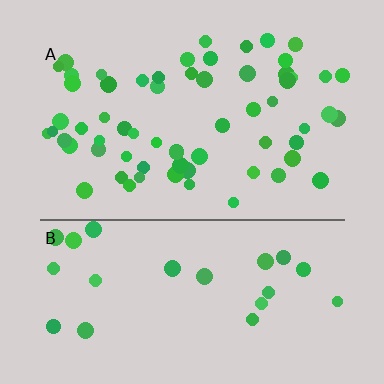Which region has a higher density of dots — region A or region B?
A (the top).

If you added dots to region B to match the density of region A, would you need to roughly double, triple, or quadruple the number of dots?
Approximately triple.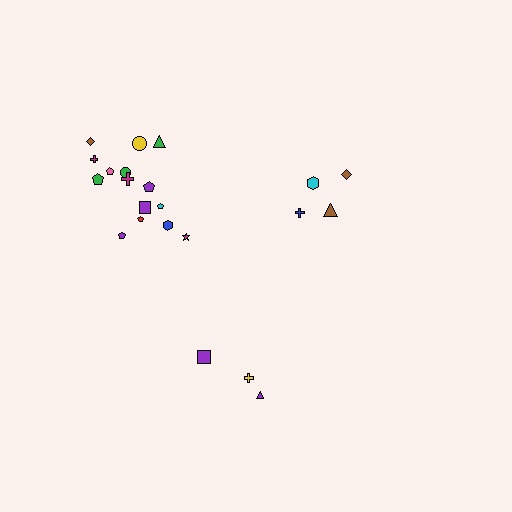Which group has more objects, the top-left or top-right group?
The top-left group.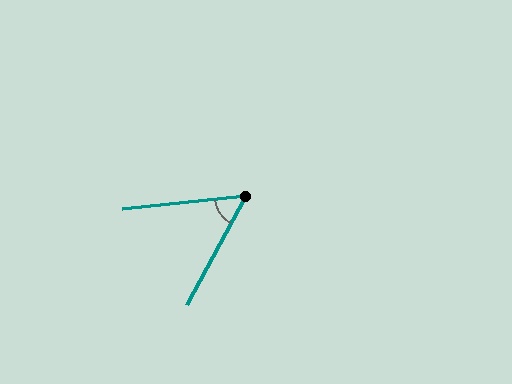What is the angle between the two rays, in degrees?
Approximately 56 degrees.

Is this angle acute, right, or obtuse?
It is acute.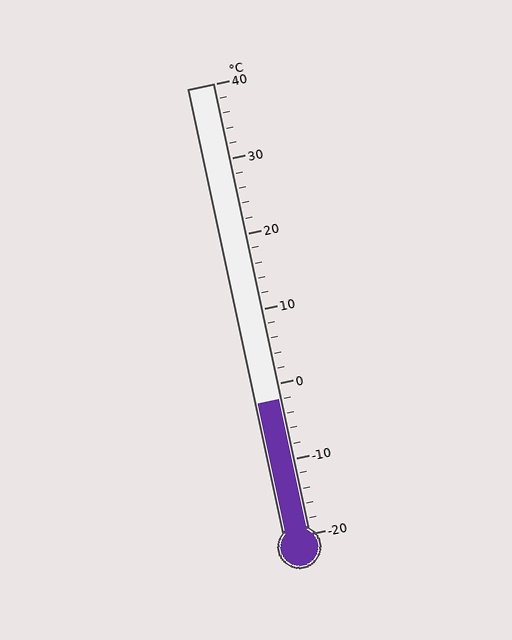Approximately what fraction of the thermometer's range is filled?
The thermometer is filled to approximately 30% of its range.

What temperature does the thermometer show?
The thermometer shows approximately -2°C.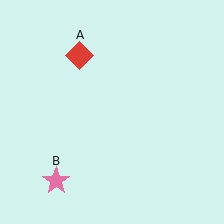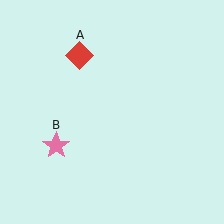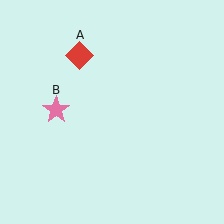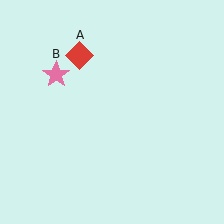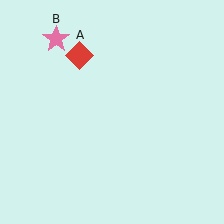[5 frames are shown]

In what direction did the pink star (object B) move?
The pink star (object B) moved up.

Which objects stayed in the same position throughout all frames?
Red diamond (object A) remained stationary.